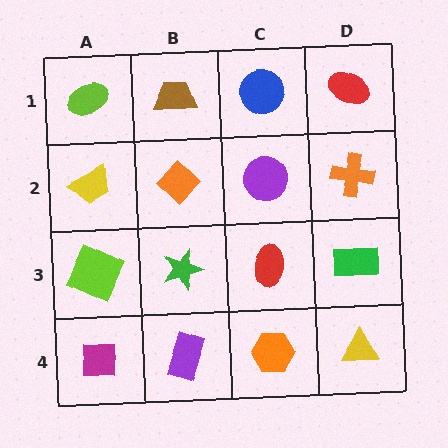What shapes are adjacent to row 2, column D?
A red ellipse (row 1, column D), a green rectangle (row 3, column D), a purple circle (row 2, column C).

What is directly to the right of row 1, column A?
A brown trapezoid.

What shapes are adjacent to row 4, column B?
A green star (row 3, column B), a magenta square (row 4, column A), an orange hexagon (row 4, column C).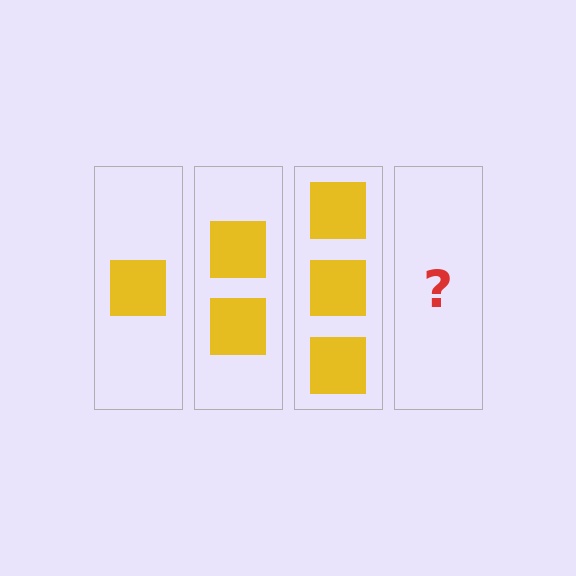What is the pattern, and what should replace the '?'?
The pattern is that each step adds one more square. The '?' should be 4 squares.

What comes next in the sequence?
The next element should be 4 squares.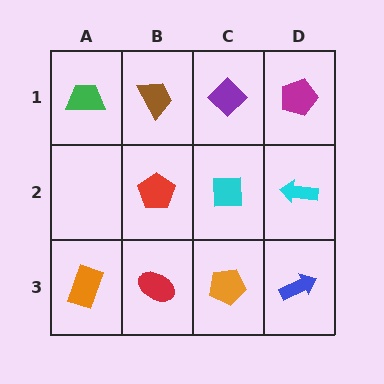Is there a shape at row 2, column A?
No, that cell is empty.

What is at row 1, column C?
A purple diamond.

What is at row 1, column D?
A magenta pentagon.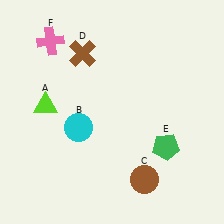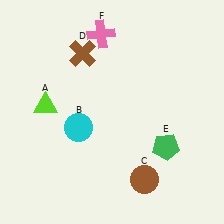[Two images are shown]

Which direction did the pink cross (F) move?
The pink cross (F) moved right.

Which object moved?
The pink cross (F) moved right.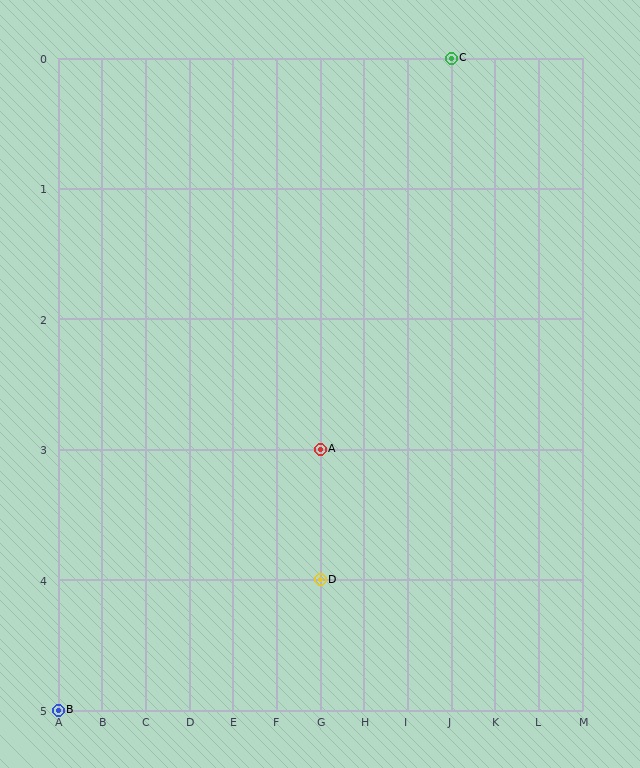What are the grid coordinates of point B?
Point B is at grid coordinates (A, 5).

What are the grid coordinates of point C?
Point C is at grid coordinates (J, 0).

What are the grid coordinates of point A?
Point A is at grid coordinates (G, 3).